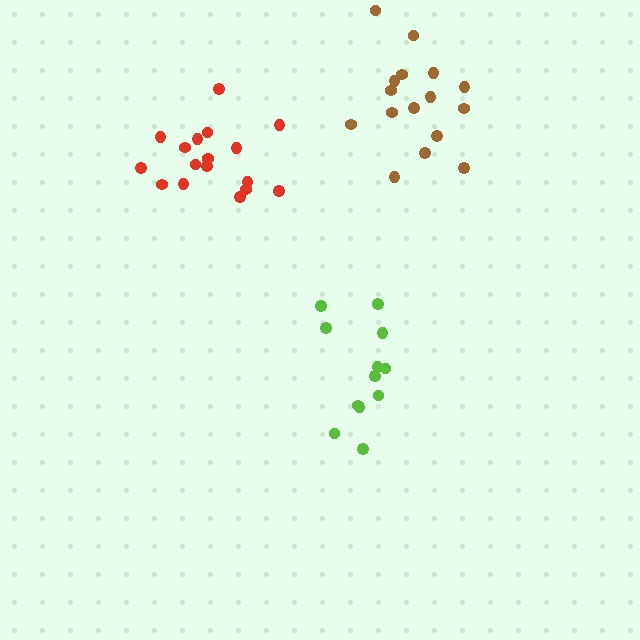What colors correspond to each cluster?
The clusters are colored: brown, lime, red.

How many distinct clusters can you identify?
There are 3 distinct clusters.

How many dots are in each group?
Group 1: 16 dots, Group 2: 12 dots, Group 3: 17 dots (45 total).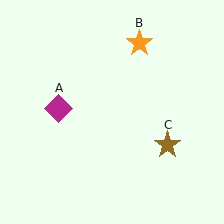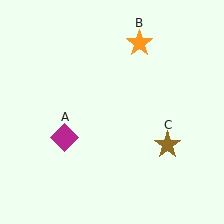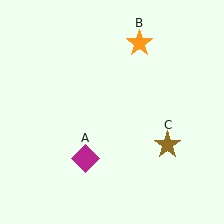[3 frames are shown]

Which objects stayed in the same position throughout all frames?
Orange star (object B) and brown star (object C) remained stationary.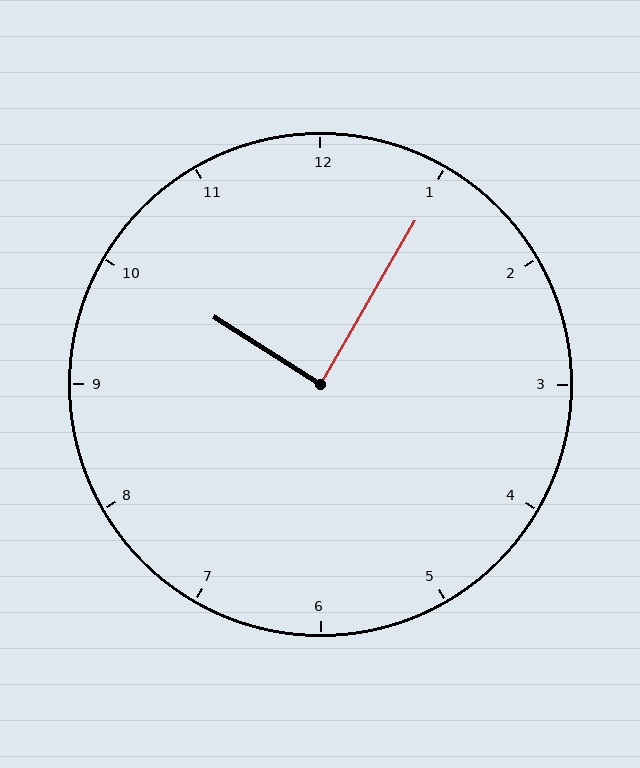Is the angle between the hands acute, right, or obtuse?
It is right.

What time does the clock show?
10:05.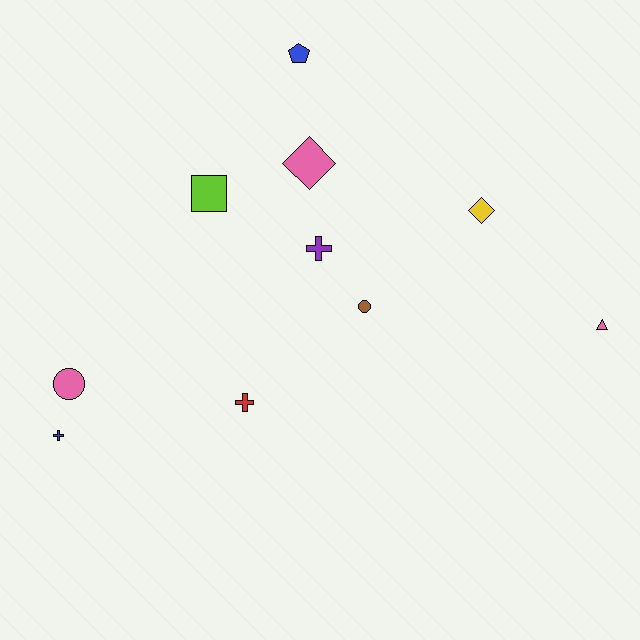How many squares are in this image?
There is 1 square.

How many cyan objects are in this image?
There are no cyan objects.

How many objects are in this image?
There are 10 objects.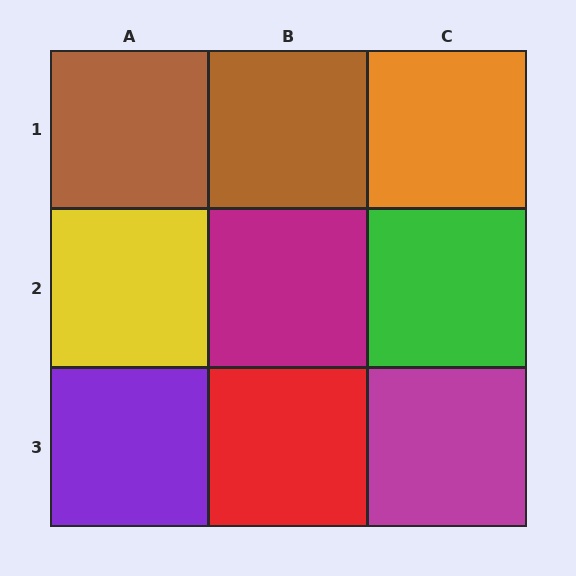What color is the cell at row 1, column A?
Brown.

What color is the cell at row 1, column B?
Brown.